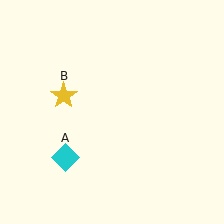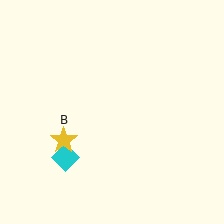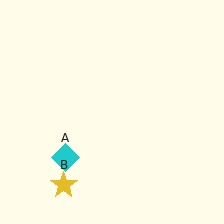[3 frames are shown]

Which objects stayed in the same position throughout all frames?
Cyan diamond (object A) remained stationary.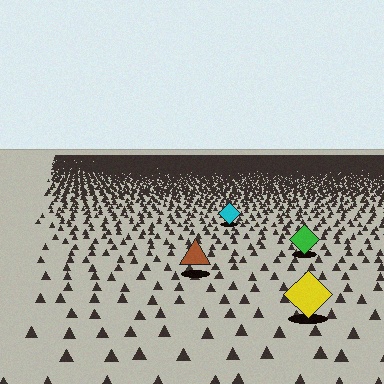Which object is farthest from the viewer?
The cyan diamond is farthest from the viewer. It appears smaller and the ground texture around it is denser.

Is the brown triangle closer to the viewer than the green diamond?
Yes. The brown triangle is closer — you can tell from the texture gradient: the ground texture is coarser near it.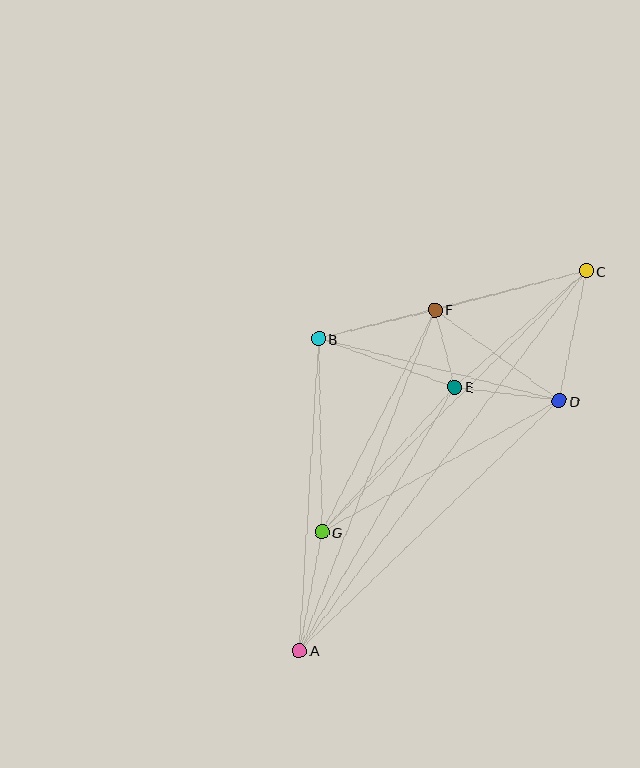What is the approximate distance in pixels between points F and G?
The distance between F and G is approximately 249 pixels.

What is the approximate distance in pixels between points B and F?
The distance between B and F is approximately 120 pixels.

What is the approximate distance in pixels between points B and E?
The distance between B and E is approximately 144 pixels.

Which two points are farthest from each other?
Points A and C are farthest from each other.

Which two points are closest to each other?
Points E and F are closest to each other.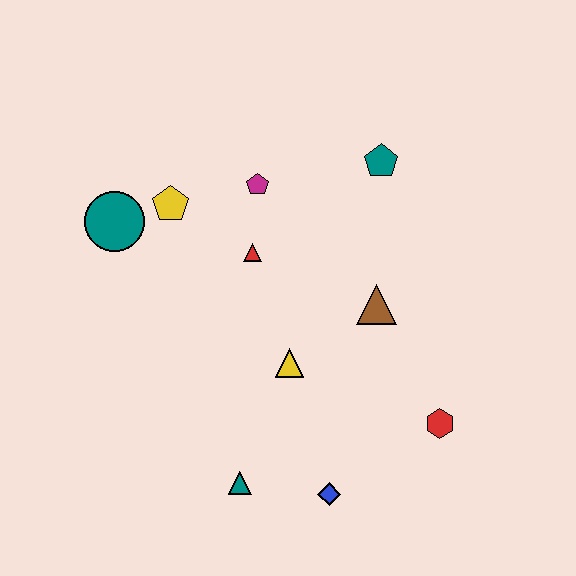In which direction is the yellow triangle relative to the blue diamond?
The yellow triangle is above the blue diamond.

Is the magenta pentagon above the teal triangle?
Yes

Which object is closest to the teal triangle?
The blue diamond is closest to the teal triangle.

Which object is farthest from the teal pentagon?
The teal triangle is farthest from the teal pentagon.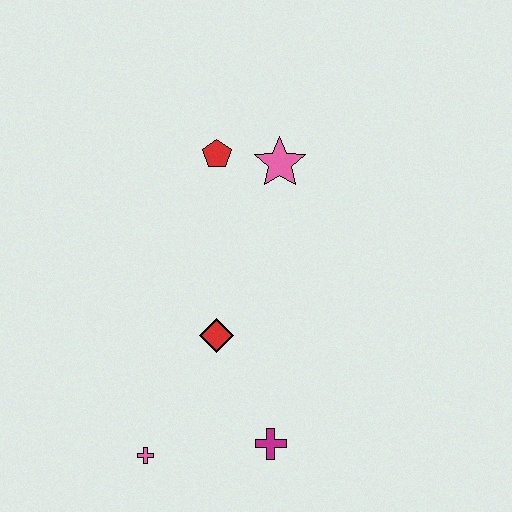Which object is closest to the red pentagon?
The pink star is closest to the red pentagon.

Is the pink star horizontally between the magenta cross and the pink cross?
No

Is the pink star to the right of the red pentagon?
Yes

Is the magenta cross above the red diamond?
No